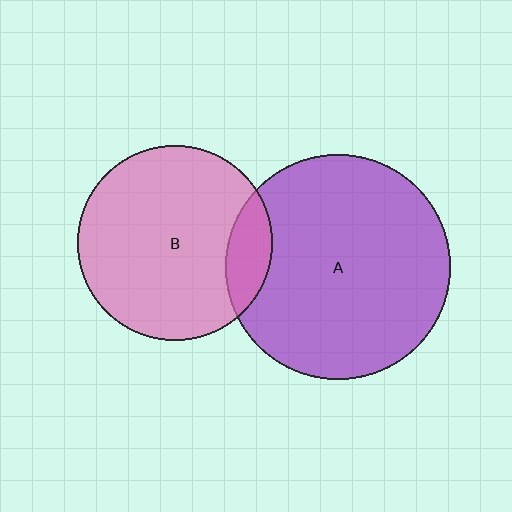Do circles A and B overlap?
Yes.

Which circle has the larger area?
Circle A (purple).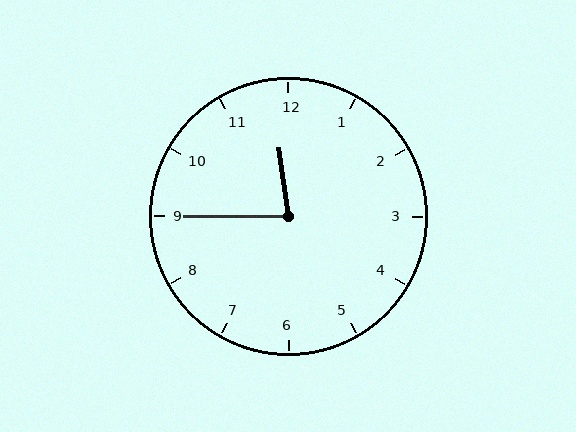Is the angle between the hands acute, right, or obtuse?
It is acute.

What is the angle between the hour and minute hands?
Approximately 82 degrees.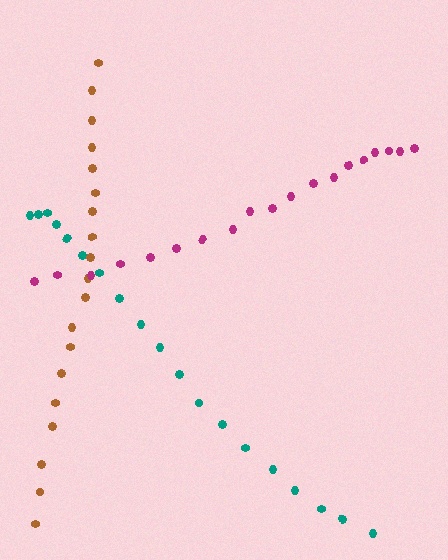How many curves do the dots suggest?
There are 3 distinct paths.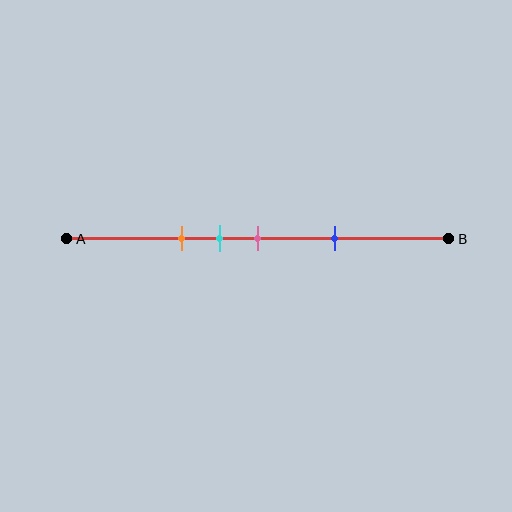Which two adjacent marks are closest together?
The cyan and pink marks are the closest adjacent pair.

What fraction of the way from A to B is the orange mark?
The orange mark is approximately 30% (0.3) of the way from A to B.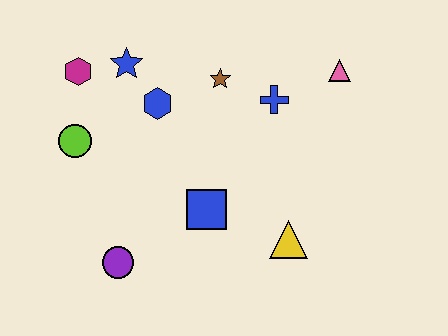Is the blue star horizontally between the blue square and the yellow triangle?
No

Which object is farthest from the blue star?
The yellow triangle is farthest from the blue star.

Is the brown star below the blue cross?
No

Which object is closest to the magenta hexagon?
The blue star is closest to the magenta hexagon.